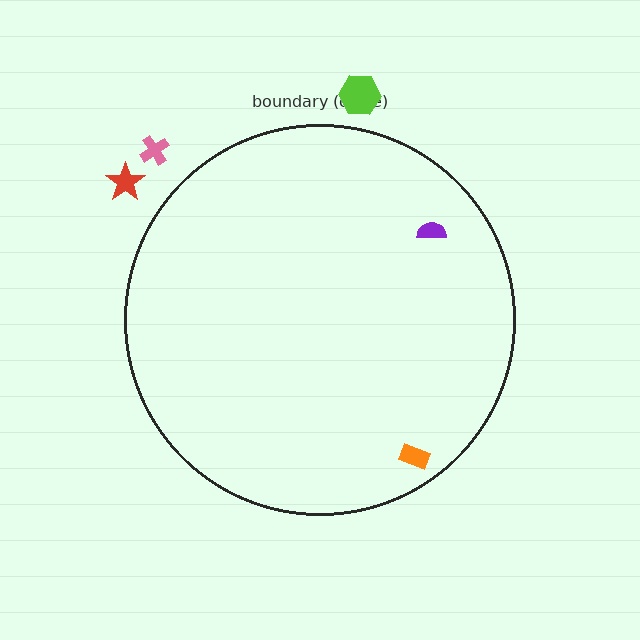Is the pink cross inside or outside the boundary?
Outside.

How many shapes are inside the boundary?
2 inside, 3 outside.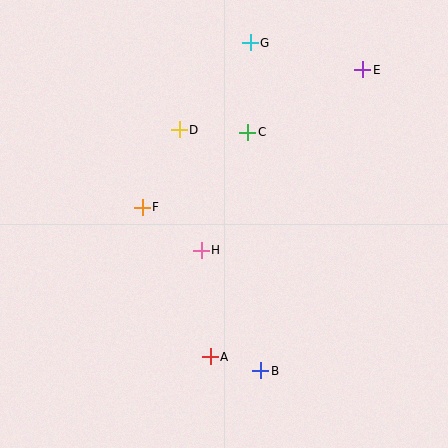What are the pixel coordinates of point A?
Point A is at (210, 357).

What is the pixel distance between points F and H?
The distance between F and H is 73 pixels.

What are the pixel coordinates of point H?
Point H is at (201, 250).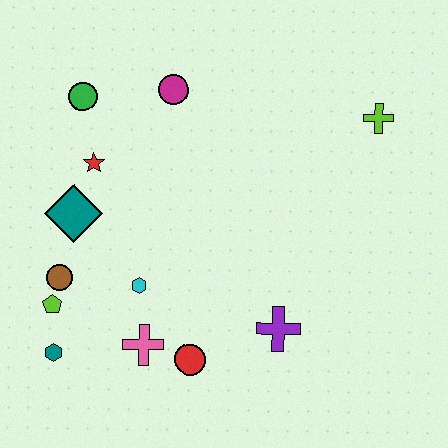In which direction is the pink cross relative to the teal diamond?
The pink cross is below the teal diamond.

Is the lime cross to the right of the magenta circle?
Yes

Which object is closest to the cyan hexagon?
The pink cross is closest to the cyan hexagon.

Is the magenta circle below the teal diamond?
No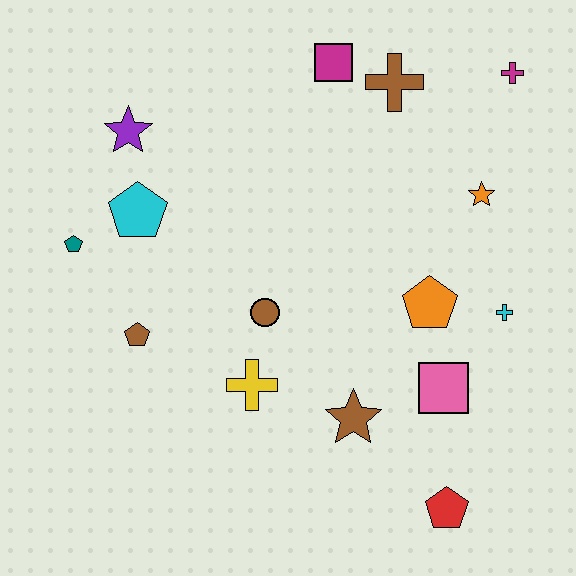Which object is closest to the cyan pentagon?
The teal pentagon is closest to the cyan pentagon.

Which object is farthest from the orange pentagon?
The teal pentagon is farthest from the orange pentagon.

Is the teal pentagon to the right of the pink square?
No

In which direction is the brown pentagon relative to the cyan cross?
The brown pentagon is to the left of the cyan cross.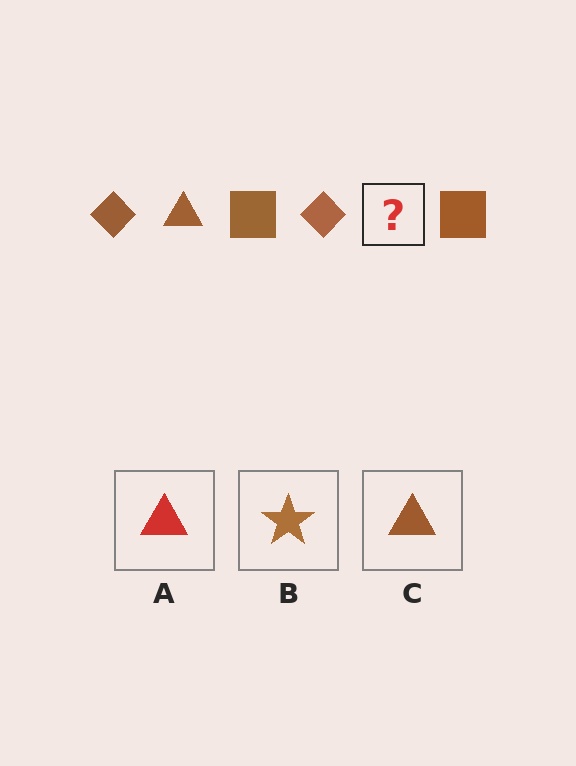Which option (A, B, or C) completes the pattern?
C.